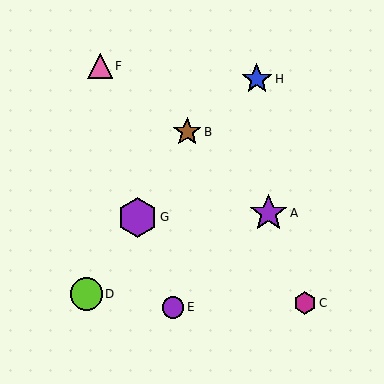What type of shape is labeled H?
Shape H is a blue star.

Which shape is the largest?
The purple hexagon (labeled G) is the largest.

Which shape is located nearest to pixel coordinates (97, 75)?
The pink triangle (labeled F) at (100, 66) is nearest to that location.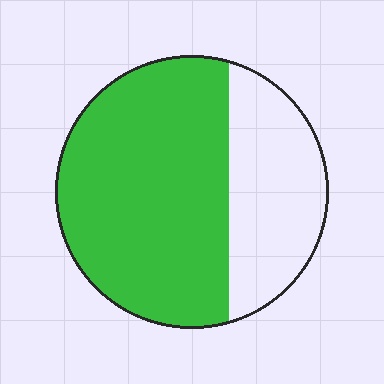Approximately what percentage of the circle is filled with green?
Approximately 65%.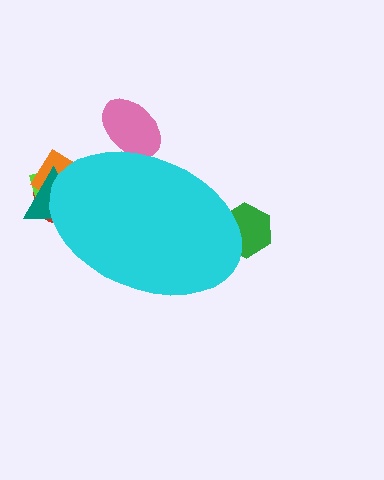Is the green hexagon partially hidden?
Yes, the green hexagon is partially hidden behind the cyan ellipse.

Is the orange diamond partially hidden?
Yes, the orange diamond is partially hidden behind the cyan ellipse.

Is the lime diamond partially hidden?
Yes, the lime diamond is partially hidden behind the cyan ellipse.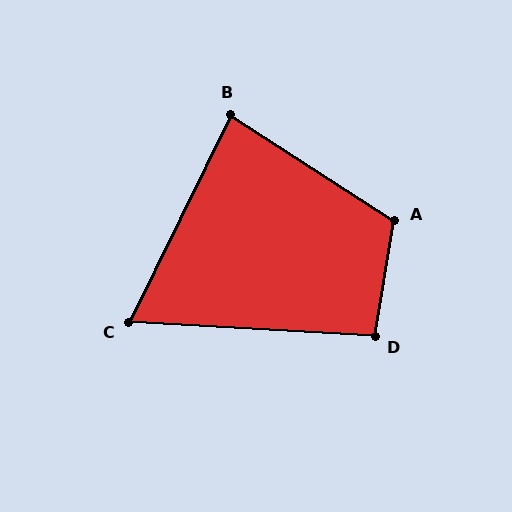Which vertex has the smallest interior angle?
C, at approximately 67 degrees.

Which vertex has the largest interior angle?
A, at approximately 113 degrees.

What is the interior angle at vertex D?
Approximately 97 degrees (obtuse).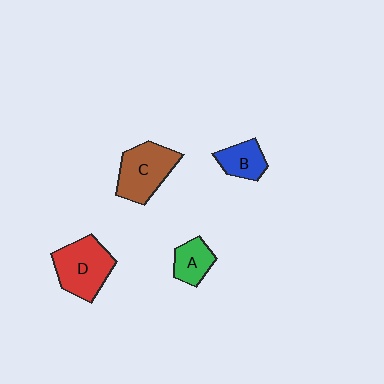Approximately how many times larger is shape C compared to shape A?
Approximately 1.8 times.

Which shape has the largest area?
Shape D (red).